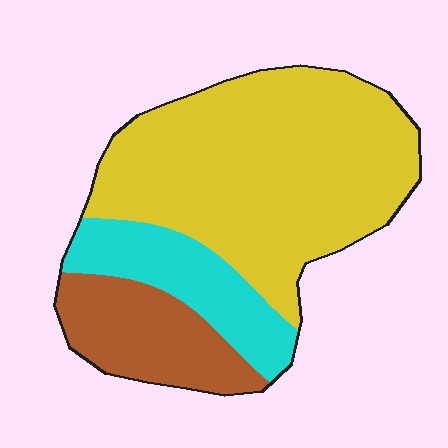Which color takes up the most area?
Yellow, at roughly 60%.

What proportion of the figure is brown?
Brown takes up about one fifth (1/5) of the figure.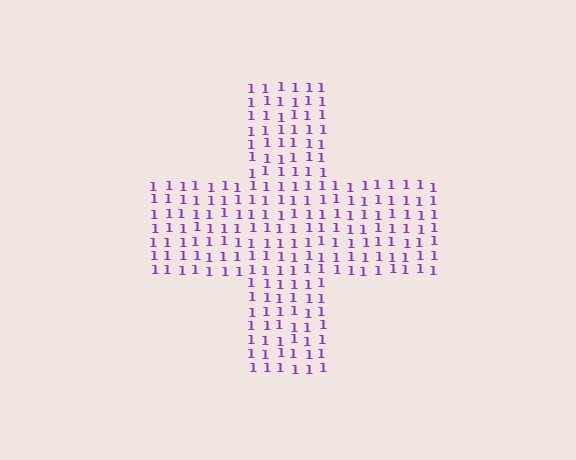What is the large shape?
The large shape is a cross.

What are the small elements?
The small elements are digit 1's.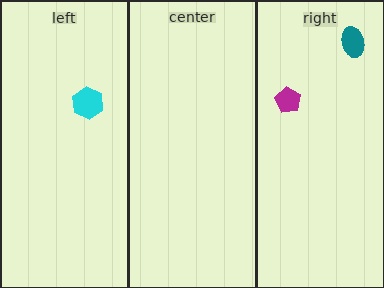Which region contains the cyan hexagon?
The left region.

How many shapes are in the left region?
1.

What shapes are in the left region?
The cyan hexagon.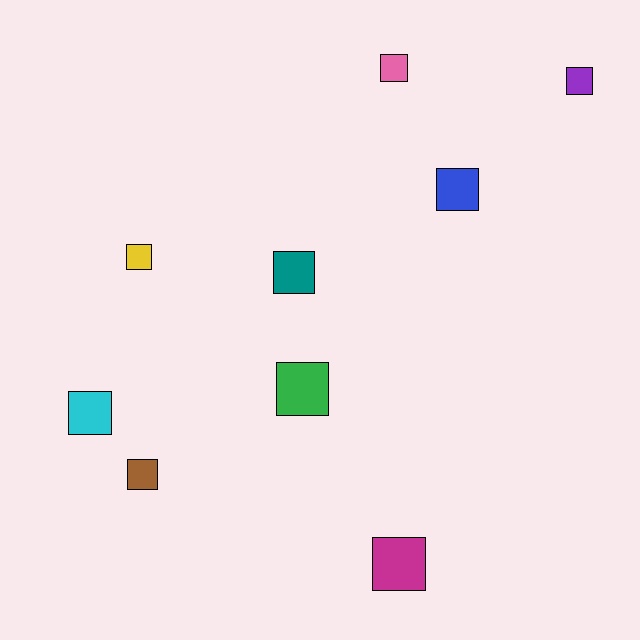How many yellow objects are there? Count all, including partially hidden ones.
There is 1 yellow object.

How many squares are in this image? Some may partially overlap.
There are 9 squares.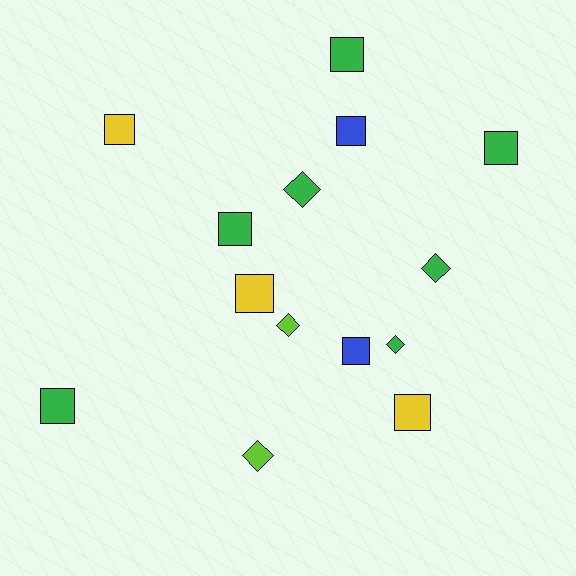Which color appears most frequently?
Green, with 7 objects.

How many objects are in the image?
There are 14 objects.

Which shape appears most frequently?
Square, with 9 objects.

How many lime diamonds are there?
There are 2 lime diamonds.